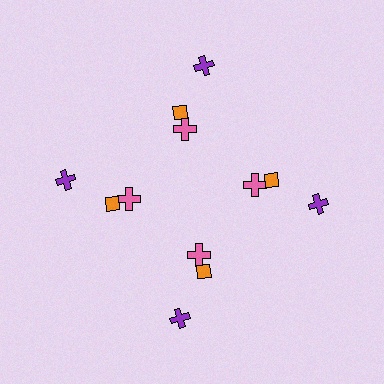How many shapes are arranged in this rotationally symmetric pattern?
There are 12 shapes, arranged in 4 groups of 3.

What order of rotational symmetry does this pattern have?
This pattern has 4-fold rotational symmetry.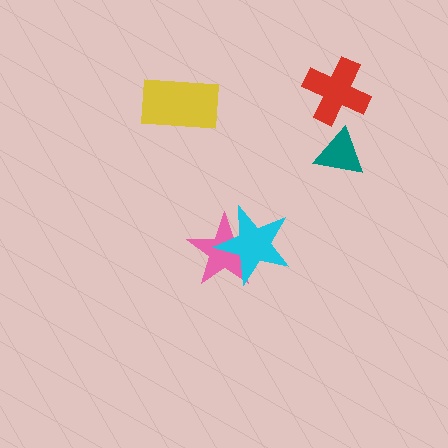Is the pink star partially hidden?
Yes, it is partially covered by another shape.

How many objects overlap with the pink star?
1 object overlaps with the pink star.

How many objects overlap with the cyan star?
1 object overlaps with the cyan star.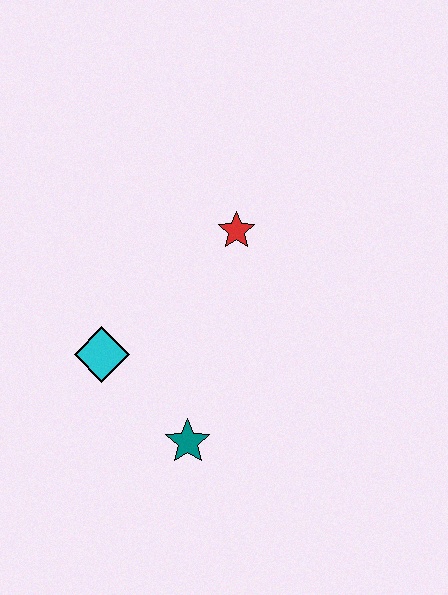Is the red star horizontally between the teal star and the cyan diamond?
No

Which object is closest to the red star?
The cyan diamond is closest to the red star.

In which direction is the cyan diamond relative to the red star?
The cyan diamond is to the left of the red star.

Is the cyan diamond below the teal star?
No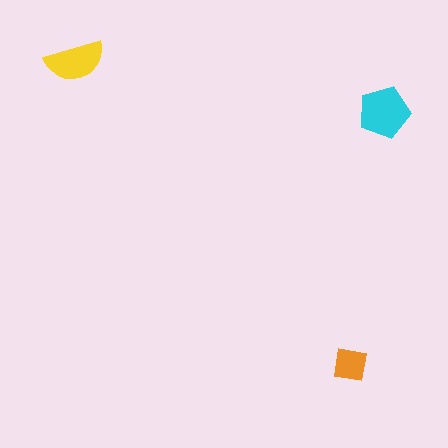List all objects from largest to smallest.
The cyan pentagon, the yellow semicircle, the orange square.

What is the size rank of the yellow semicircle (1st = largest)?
2nd.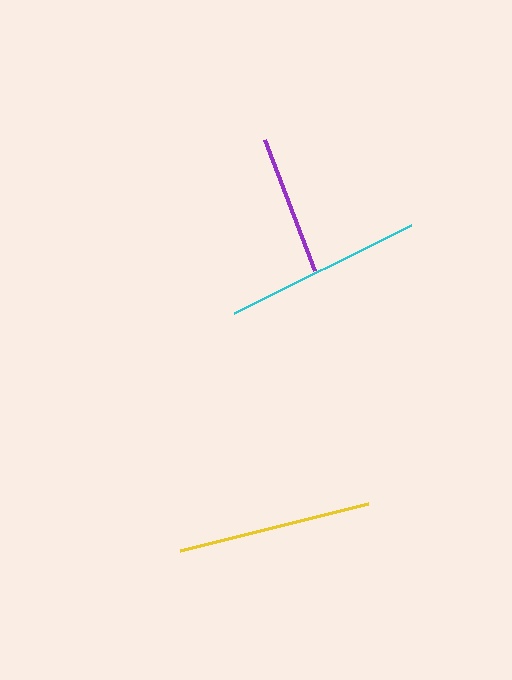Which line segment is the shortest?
The purple line is the shortest at approximately 140 pixels.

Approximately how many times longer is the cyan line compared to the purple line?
The cyan line is approximately 1.4 times the length of the purple line.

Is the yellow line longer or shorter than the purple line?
The yellow line is longer than the purple line.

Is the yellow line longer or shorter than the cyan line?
The cyan line is longer than the yellow line.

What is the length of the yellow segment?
The yellow segment is approximately 194 pixels long.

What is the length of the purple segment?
The purple segment is approximately 140 pixels long.